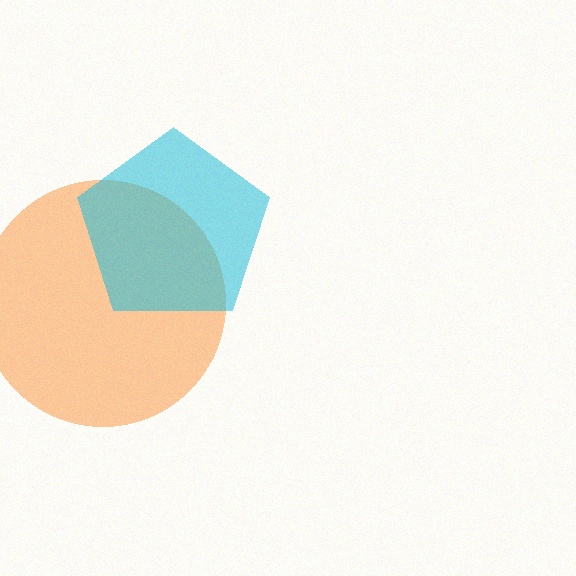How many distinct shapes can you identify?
There are 2 distinct shapes: an orange circle, a cyan pentagon.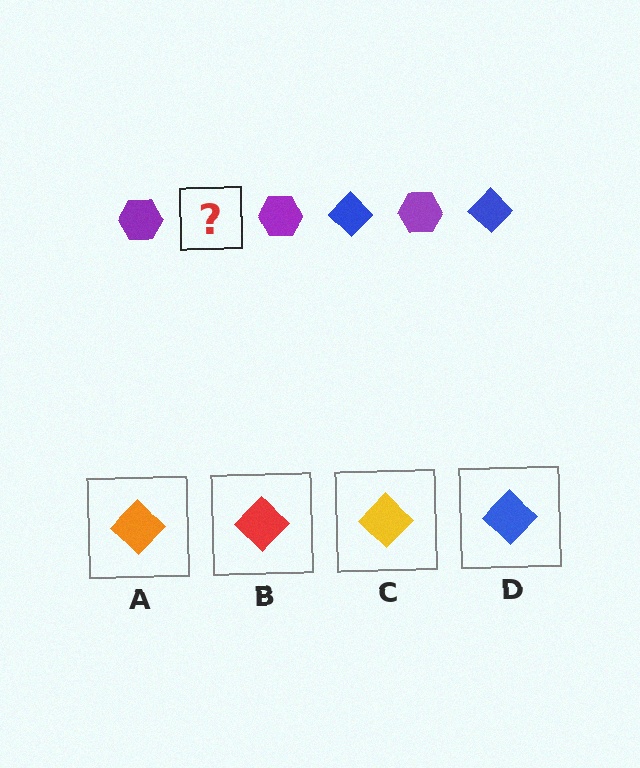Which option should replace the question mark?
Option D.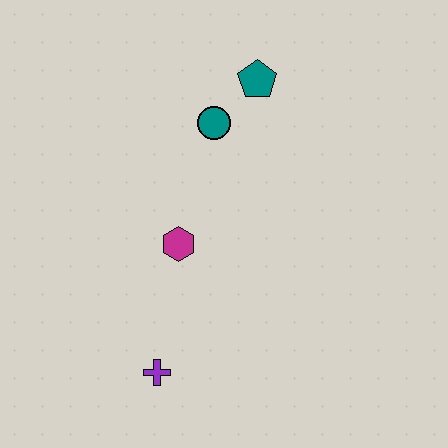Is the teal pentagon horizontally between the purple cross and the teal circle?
No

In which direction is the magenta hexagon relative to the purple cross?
The magenta hexagon is above the purple cross.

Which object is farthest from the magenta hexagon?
The teal pentagon is farthest from the magenta hexagon.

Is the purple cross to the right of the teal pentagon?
No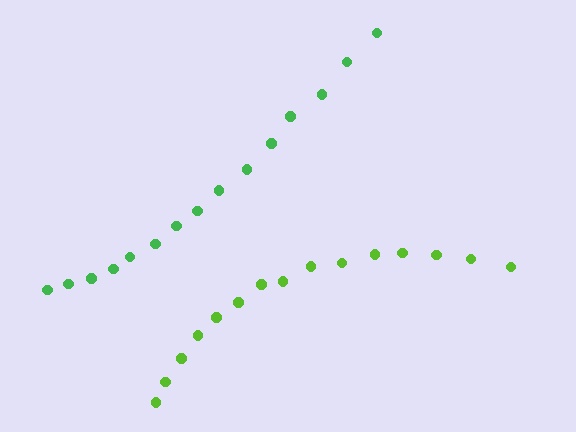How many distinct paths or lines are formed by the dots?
There are 2 distinct paths.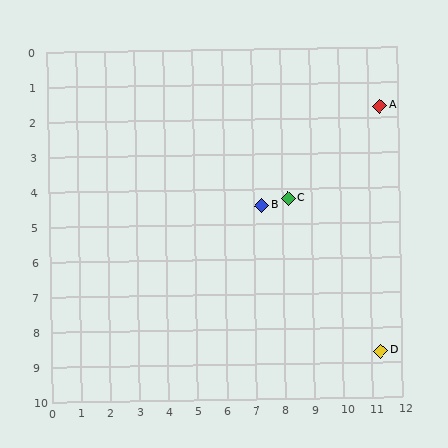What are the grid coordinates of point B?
Point B is at approximately (7.3, 4.5).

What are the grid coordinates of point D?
Point D is at approximately (11.3, 8.7).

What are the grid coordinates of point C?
Point C is at approximately (8.2, 4.3).